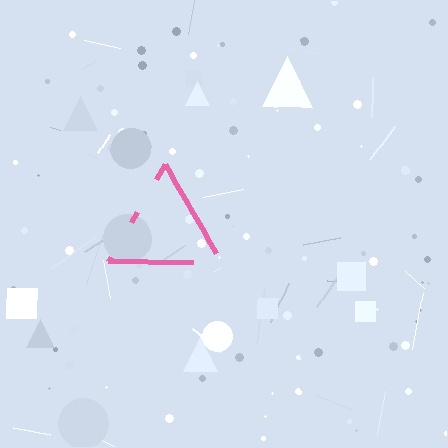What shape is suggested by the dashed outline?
The dashed outline suggests a triangle.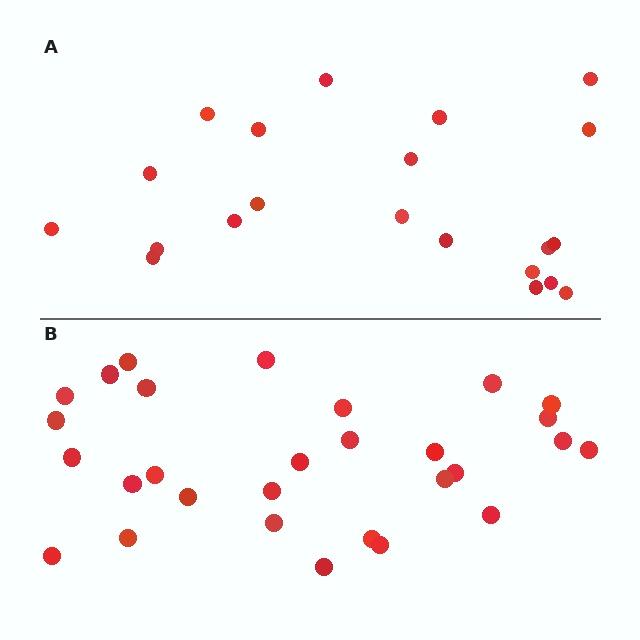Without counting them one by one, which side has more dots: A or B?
Region B (the bottom region) has more dots.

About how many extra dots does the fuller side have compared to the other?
Region B has roughly 8 or so more dots than region A.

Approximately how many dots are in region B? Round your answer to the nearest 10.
About 30 dots. (The exact count is 29, which rounds to 30.)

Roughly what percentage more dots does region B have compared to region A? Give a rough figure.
About 40% more.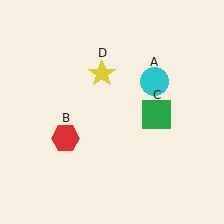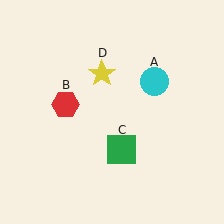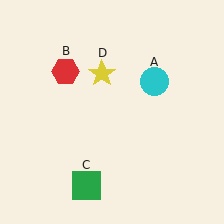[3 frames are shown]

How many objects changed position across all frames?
2 objects changed position: red hexagon (object B), green square (object C).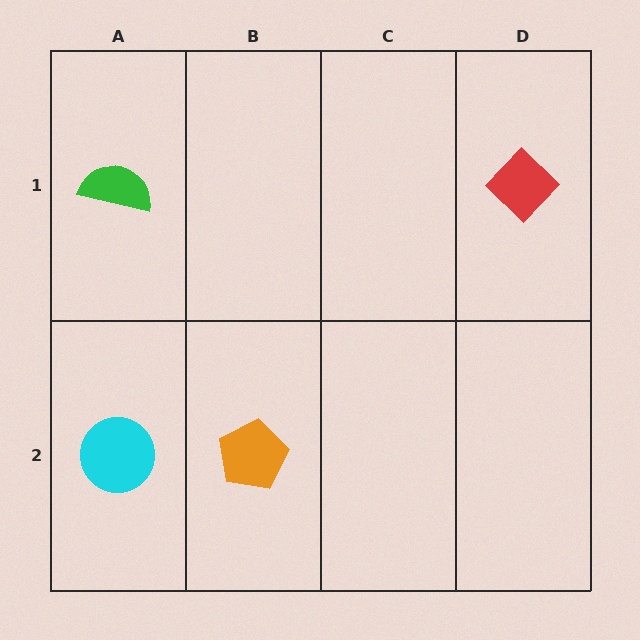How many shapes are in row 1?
2 shapes.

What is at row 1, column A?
A green semicircle.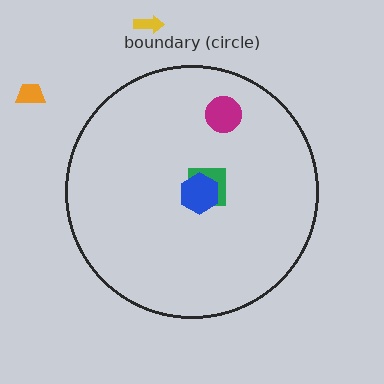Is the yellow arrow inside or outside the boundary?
Outside.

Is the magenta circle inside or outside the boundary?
Inside.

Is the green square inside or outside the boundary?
Inside.